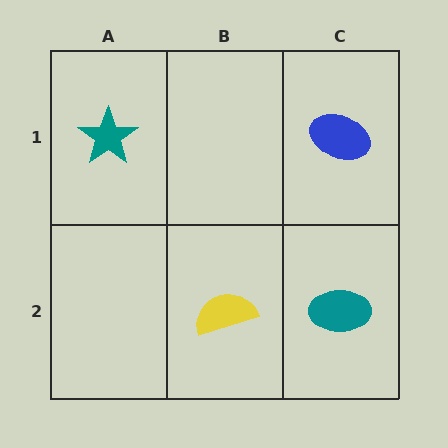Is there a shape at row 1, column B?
No, that cell is empty.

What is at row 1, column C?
A blue ellipse.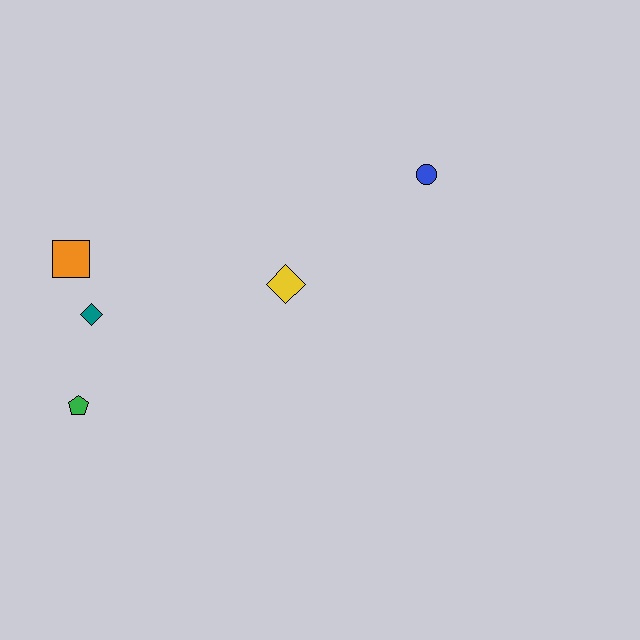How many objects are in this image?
There are 5 objects.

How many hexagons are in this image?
There are no hexagons.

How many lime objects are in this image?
There are no lime objects.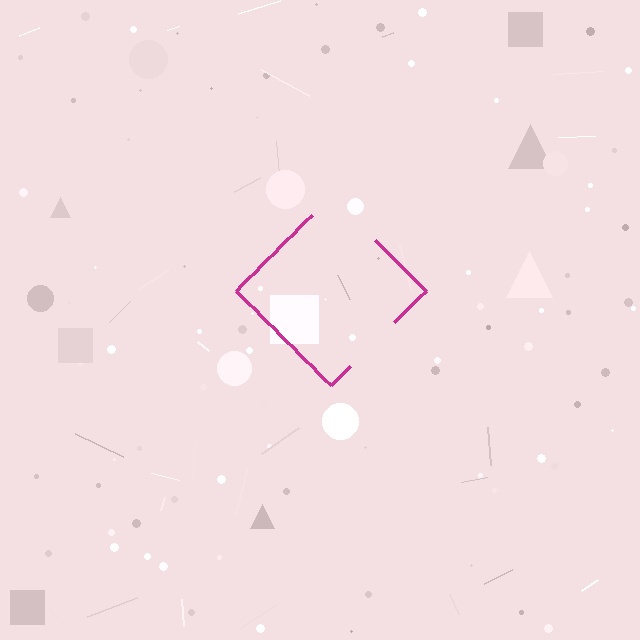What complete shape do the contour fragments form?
The contour fragments form a diamond.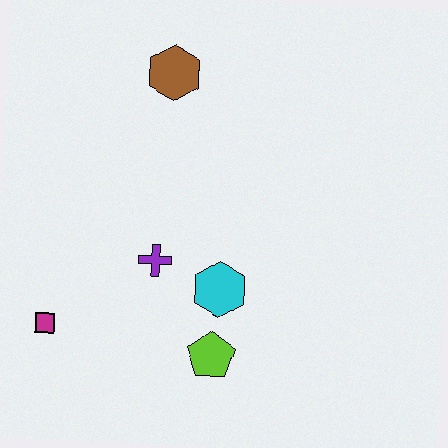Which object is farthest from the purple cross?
The brown hexagon is farthest from the purple cross.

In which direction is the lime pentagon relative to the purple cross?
The lime pentagon is below the purple cross.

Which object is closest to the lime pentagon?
The cyan hexagon is closest to the lime pentagon.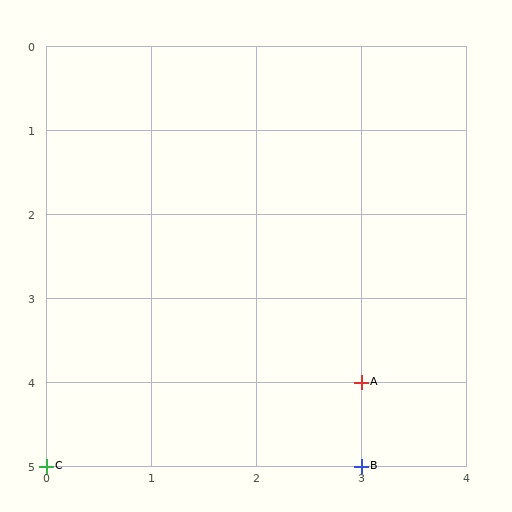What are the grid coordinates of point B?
Point B is at grid coordinates (3, 5).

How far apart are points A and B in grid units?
Points A and B are 1 row apart.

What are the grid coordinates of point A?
Point A is at grid coordinates (3, 4).